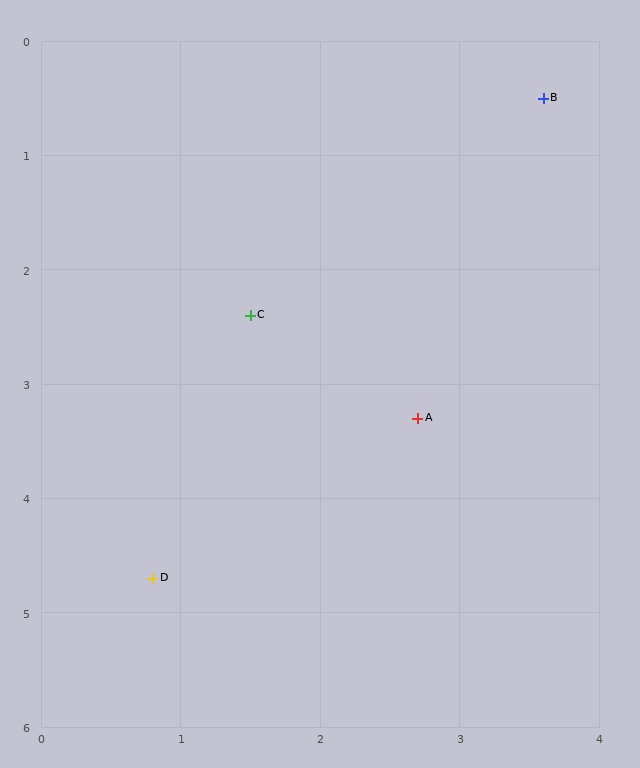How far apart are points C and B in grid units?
Points C and B are about 2.8 grid units apart.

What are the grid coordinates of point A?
Point A is at approximately (2.7, 3.3).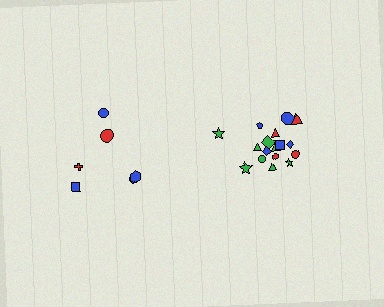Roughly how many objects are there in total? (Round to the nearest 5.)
Roughly 25 objects in total.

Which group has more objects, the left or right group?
The right group.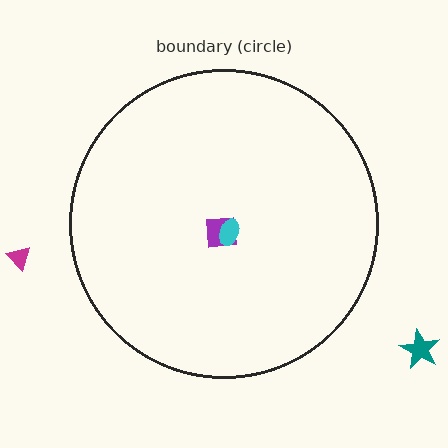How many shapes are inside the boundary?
2 inside, 2 outside.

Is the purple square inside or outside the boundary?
Inside.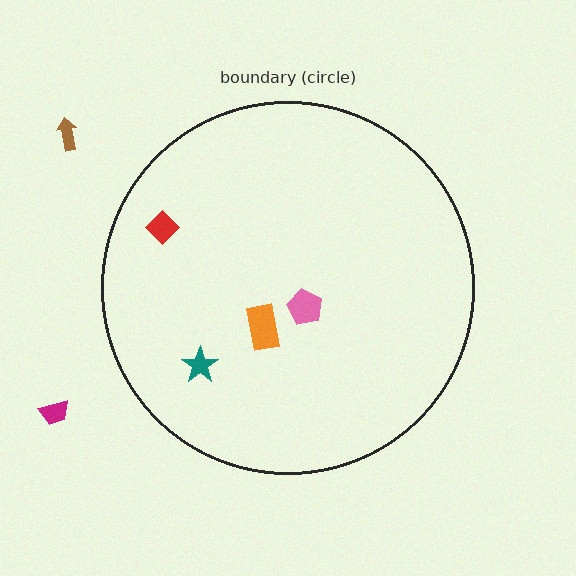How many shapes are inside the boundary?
4 inside, 2 outside.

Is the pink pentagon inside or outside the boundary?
Inside.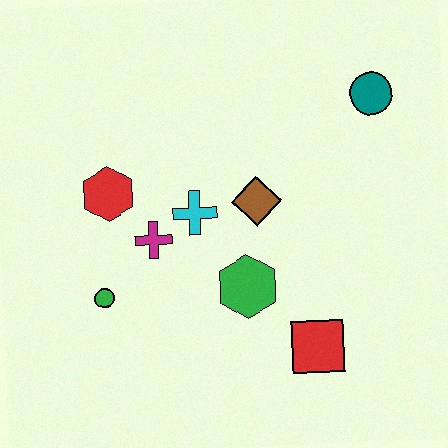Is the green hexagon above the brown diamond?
No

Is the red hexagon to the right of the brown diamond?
No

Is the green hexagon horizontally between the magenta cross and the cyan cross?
No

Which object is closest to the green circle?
The magenta cross is closest to the green circle.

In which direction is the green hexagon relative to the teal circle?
The green hexagon is below the teal circle.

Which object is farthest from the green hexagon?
The teal circle is farthest from the green hexagon.